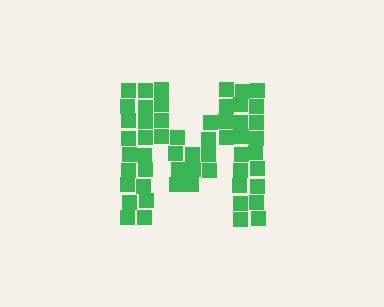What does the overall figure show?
The overall figure shows the letter M.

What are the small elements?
The small elements are squares.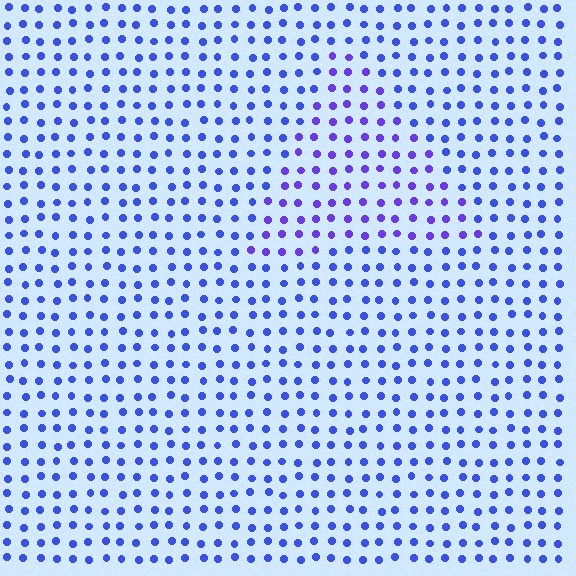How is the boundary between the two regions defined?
The boundary is defined purely by a slight shift in hue (about 26 degrees). Spacing, size, and orientation are identical on both sides.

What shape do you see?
I see a triangle.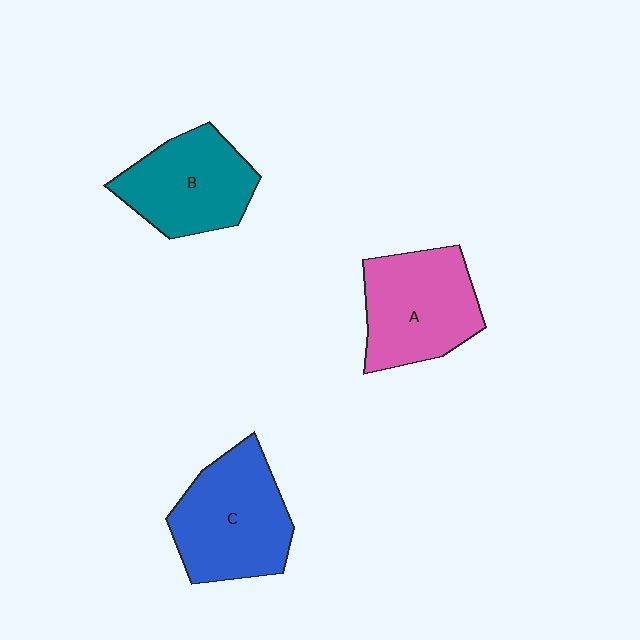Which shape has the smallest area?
Shape B (teal).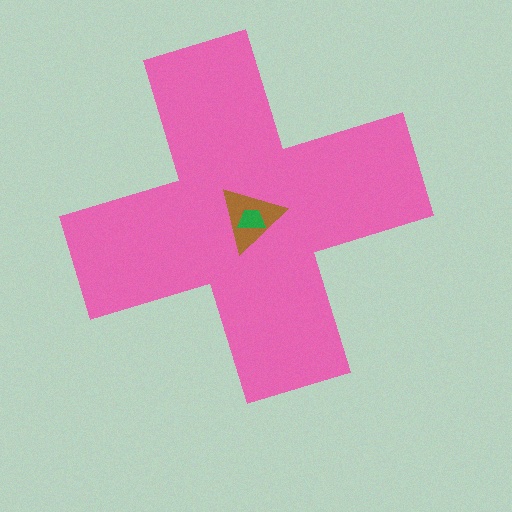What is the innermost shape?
The green trapezoid.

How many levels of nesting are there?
3.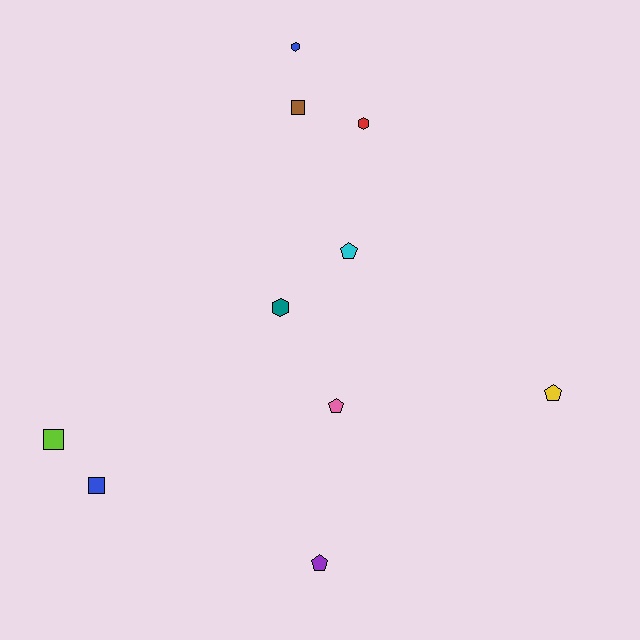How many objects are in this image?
There are 10 objects.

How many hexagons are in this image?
There are 3 hexagons.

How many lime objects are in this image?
There is 1 lime object.